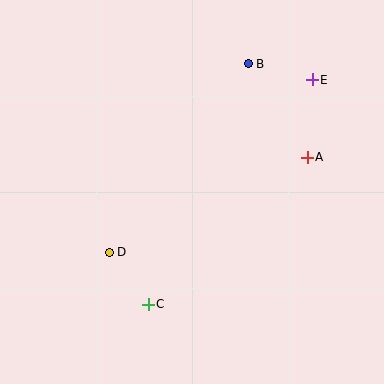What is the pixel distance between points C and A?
The distance between C and A is 216 pixels.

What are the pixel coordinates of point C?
Point C is at (148, 304).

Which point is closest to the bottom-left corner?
Point C is closest to the bottom-left corner.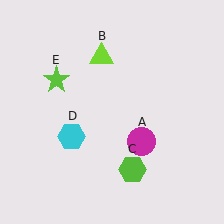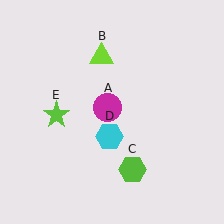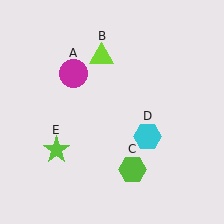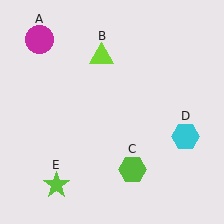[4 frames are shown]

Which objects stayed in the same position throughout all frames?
Lime triangle (object B) and lime hexagon (object C) remained stationary.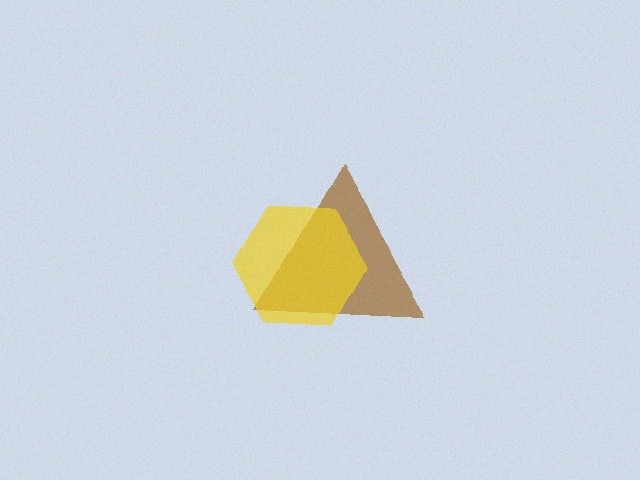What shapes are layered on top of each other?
The layered shapes are: a brown triangle, a yellow hexagon.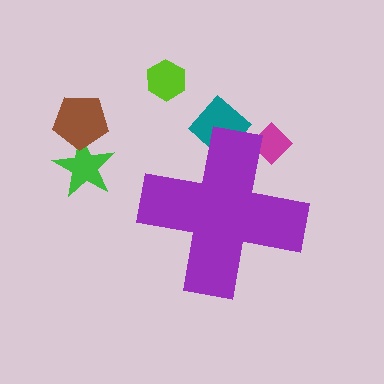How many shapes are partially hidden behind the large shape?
2 shapes are partially hidden.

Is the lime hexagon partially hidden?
No, the lime hexagon is fully visible.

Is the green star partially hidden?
No, the green star is fully visible.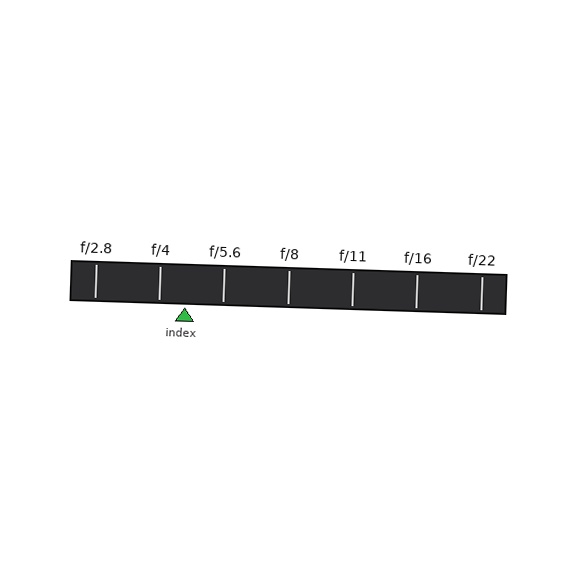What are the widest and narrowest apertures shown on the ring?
The widest aperture shown is f/2.8 and the narrowest is f/22.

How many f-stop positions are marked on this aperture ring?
There are 7 f-stop positions marked.